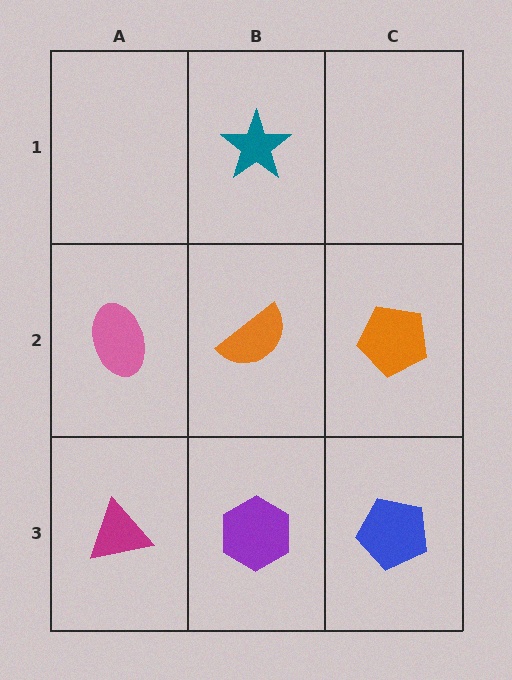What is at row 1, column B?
A teal star.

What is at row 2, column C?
An orange pentagon.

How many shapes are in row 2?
3 shapes.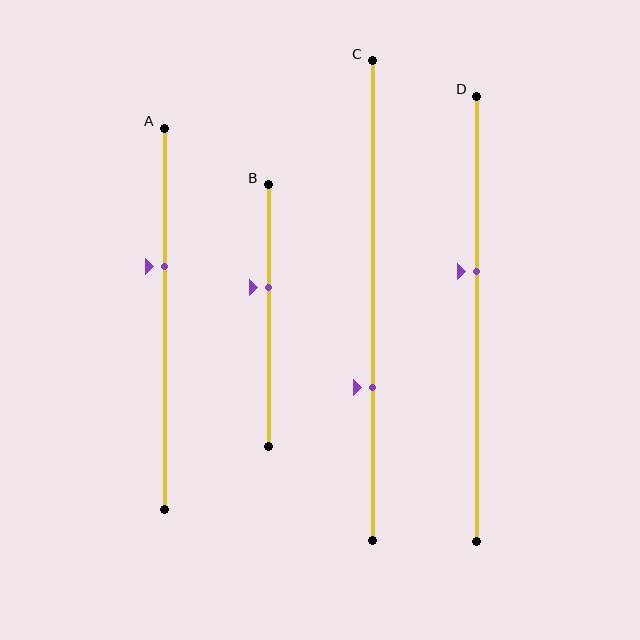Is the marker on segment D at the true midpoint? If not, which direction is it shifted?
No, the marker on segment D is shifted upward by about 11% of the segment length.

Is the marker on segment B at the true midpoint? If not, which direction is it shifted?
No, the marker on segment B is shifted upward by about 11% of the segment length.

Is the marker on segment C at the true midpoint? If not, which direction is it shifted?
No, the marker on segment C is shifted downward by about 18% of the segment length.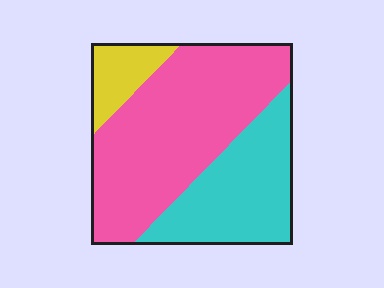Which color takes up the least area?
Yellow, at roughly 10%.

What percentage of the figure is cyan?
Cyan takes up about one third (1/3) of the figure.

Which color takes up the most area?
Pink, at roughly 55%.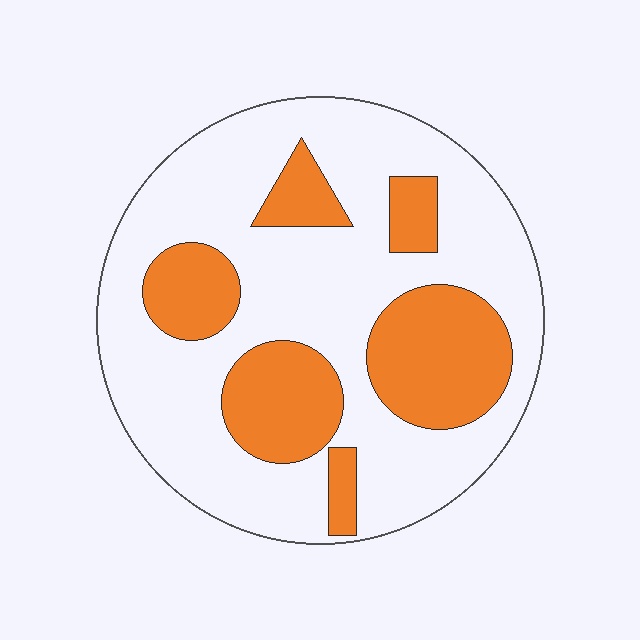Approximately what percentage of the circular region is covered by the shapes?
Approximately 30%.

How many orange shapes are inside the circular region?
6.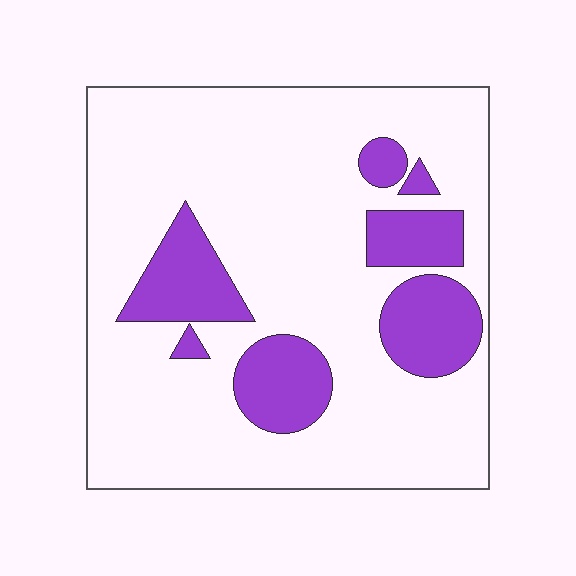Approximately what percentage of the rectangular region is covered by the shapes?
Approximately 20%.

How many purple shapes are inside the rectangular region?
7.